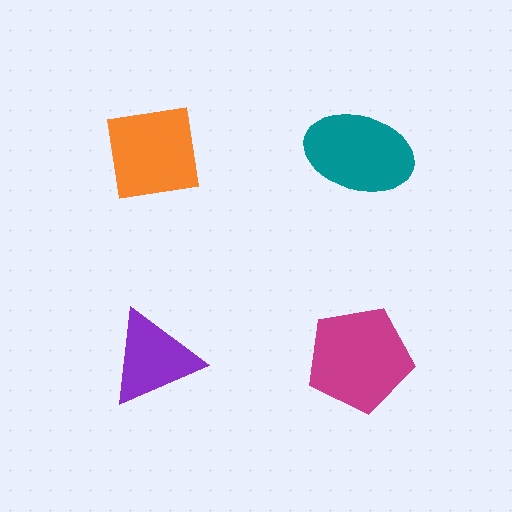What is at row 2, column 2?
A magenta pentagon.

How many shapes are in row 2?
2 shapes.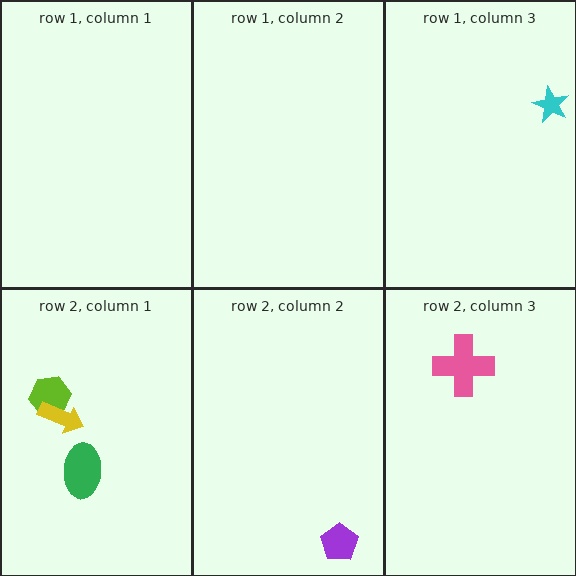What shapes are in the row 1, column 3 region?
The cyan star.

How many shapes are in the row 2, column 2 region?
1.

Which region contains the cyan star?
The row 1, column 3 region.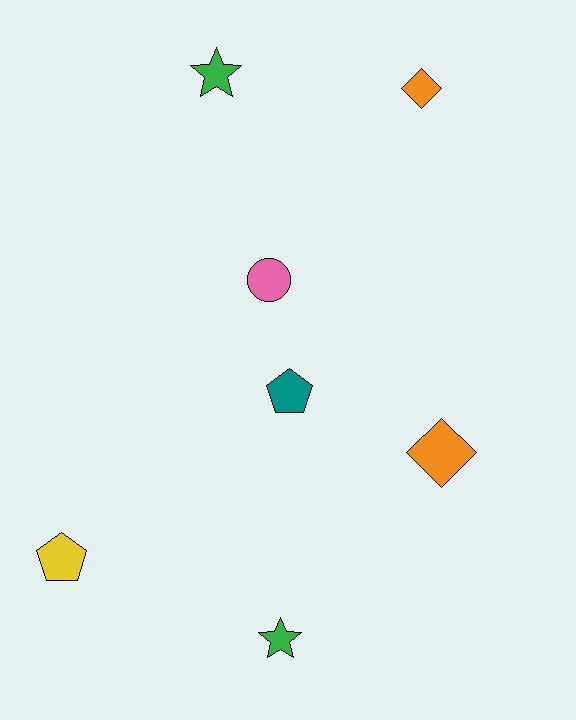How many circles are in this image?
There is 1 circle.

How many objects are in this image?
There are 7 objects.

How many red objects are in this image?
There are no red objects.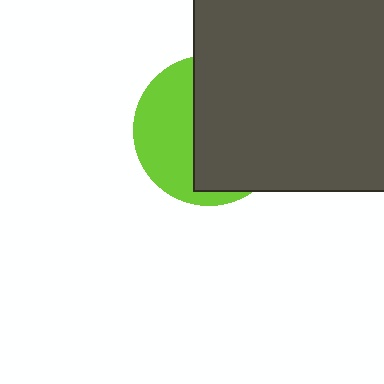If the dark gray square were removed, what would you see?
You would see the complete lime circle.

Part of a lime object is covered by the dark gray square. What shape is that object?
It is a circle.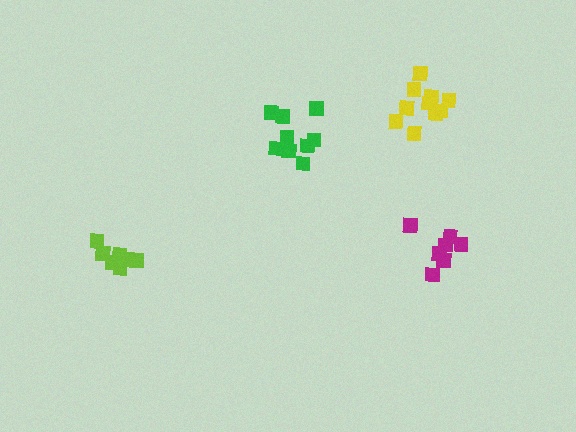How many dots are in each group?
Group 1: 7 dots, Group 2: 10 dots, Group 3: 7 dots, Group 4: 9 dots (33 total).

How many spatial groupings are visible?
There are 4 spatial groupings.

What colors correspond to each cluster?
The clusters are colored: magenta, yellow, lime, green.